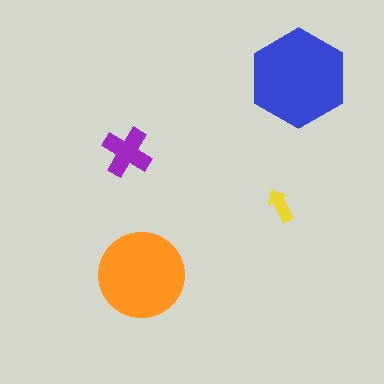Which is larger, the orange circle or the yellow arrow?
The orange circle.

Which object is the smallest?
The yellow arrow.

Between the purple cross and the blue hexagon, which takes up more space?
The blue hexagon.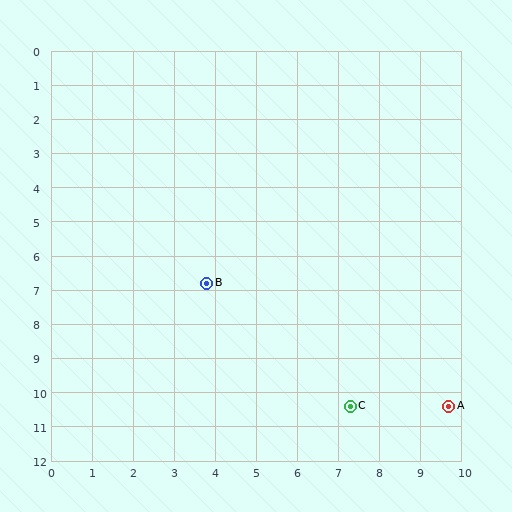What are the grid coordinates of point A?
Point A is at approximately (9.7, 10.4).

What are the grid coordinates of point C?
Point C is at approximately (7.3, 10.4).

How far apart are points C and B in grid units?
Points C and B are about 5.0 grid units apart.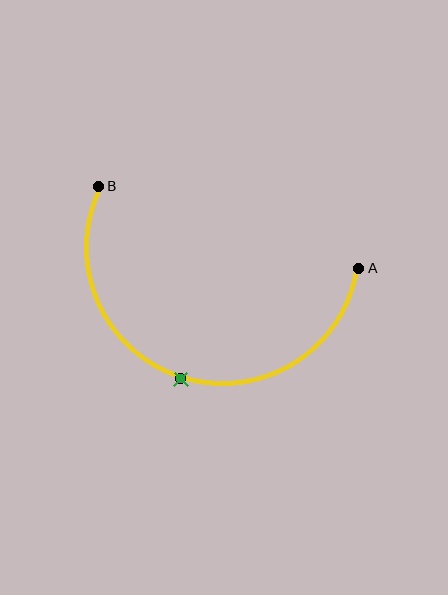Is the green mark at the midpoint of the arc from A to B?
Yes. The green mark lies on the arc at equal arc-length from both A and B — it is the arc midpoint.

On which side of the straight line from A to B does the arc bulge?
The arc bulges below the straight line connecting A and B.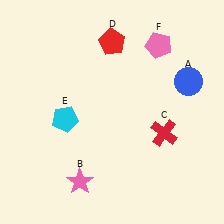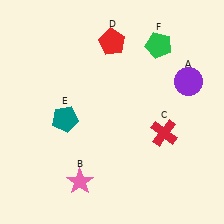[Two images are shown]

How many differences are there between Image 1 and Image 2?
There are 3 differences between the two images.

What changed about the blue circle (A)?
In Image 1, A is blue. In Image 2, it changed to purple.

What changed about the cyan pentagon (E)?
In Image 1, E is cyan. In Image 2, it changed to teal.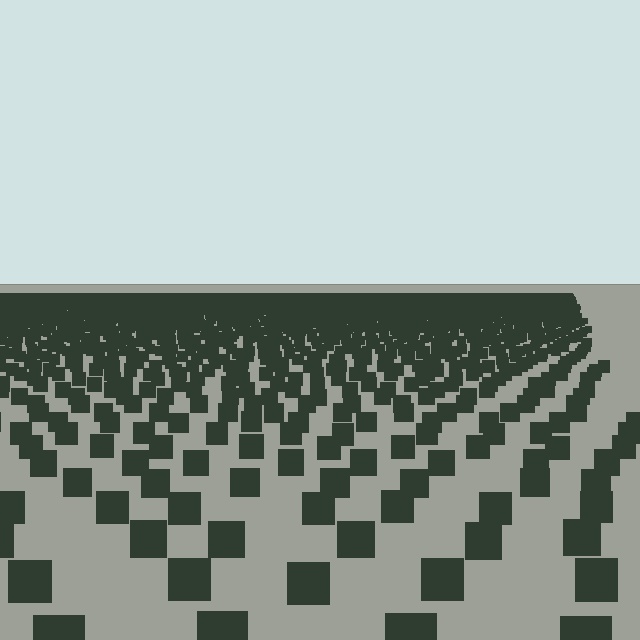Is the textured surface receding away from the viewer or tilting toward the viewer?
The surface is receding away from the viewer. Texture elements get smaller and denser toward the top.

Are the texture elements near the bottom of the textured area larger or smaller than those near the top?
Larger. Near the bottom, elements are closer to the viewer and appear at a bigger on-screen size.